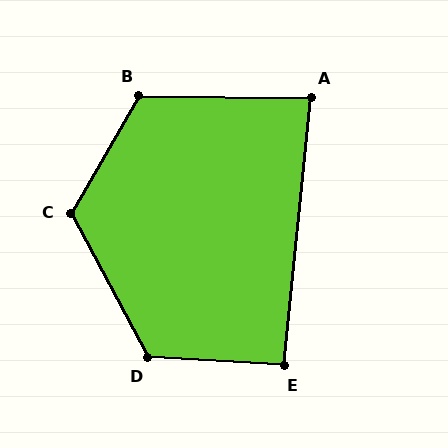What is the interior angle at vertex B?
Approximately 120 degrees (obtuse).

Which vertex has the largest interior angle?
C, at approximately 122 degrees.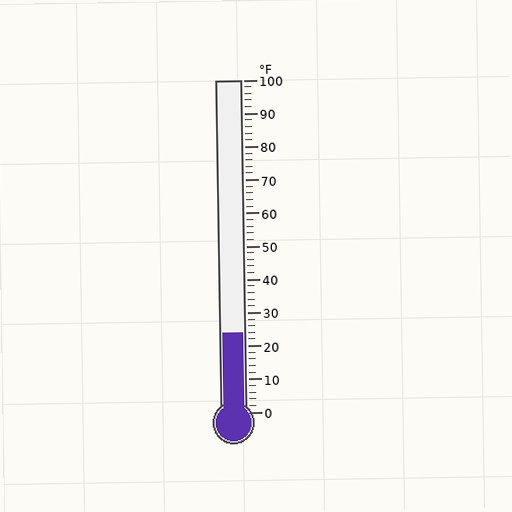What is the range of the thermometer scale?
The thermometer scale ranges from 0°F to 100°F.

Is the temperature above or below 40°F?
The temperature is below 40°F.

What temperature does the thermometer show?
The thermometer shows approximately 24°F.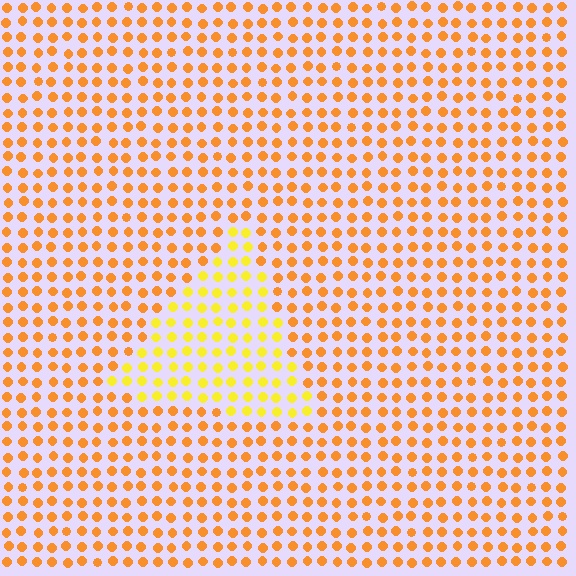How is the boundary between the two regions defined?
The boundary is defined purely by a slight shift in hue (about 28 degrees). Spacing, size, and orientation are identical on both sides.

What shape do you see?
I see a triangle.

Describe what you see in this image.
The image is filled with small orange elements in a uniform arrangement. A triangle-shaped region is visible where the elements are tinted to a slightly different hue, forming a subtle color boundary.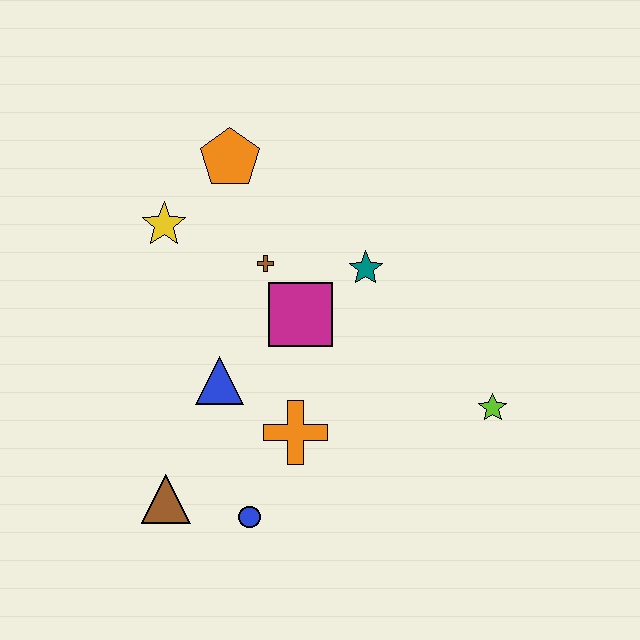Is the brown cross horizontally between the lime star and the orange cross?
No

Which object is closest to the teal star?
The magenta square is closest to the teal star.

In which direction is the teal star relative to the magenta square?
The teal star is to the right of the magenta square.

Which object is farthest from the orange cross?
The orange pentagon is farthest from the orange cross.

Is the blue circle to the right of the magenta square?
No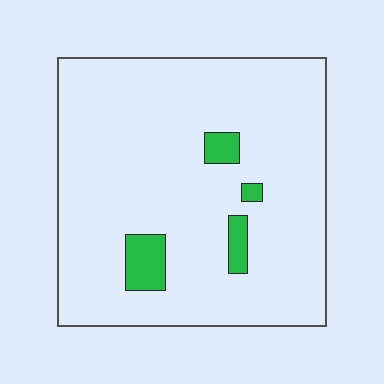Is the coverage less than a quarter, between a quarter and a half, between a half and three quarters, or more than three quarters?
Less than a quarter.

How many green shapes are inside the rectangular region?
4.